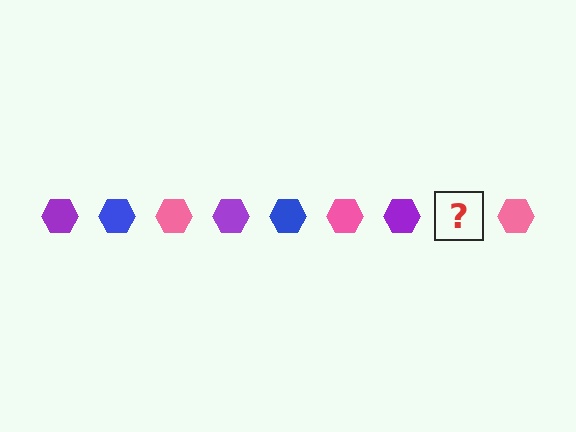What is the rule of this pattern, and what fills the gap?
The rule is that the pattern cycles through purple, blue, pink hexagons. The gap should be filled with a blue hexagon.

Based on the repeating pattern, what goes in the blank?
The blank should be a blue hexagon.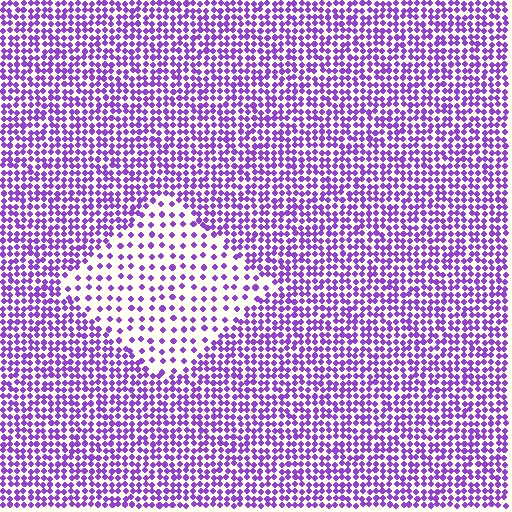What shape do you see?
I see a diamond.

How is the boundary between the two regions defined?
The boundary is defined by a change in element density (approximately 2.4x ratio). All elements are the same color, size, and shape.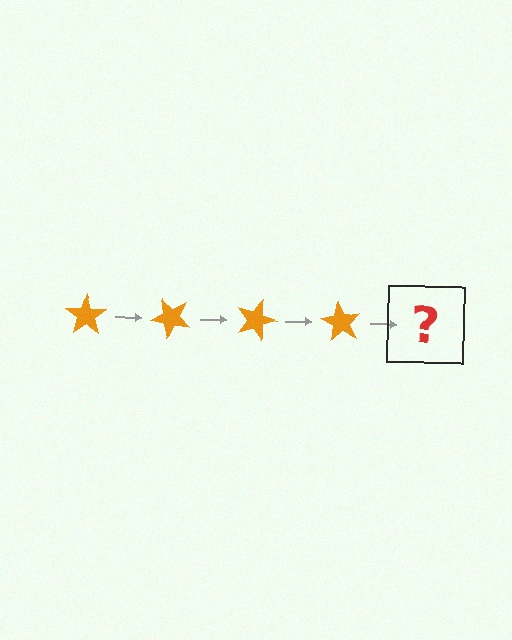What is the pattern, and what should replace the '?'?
The pattern is that the star rotates 45 degrees each step. The '?' should be an orange star rotated 180 degrees.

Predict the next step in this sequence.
The next step is an orange star rotated 180 degrees.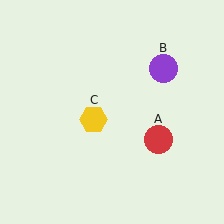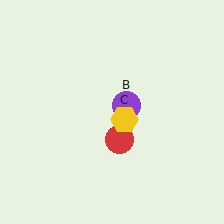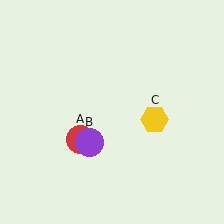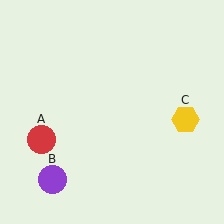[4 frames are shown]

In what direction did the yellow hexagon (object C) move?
The yellow hexagon (object C) moved right.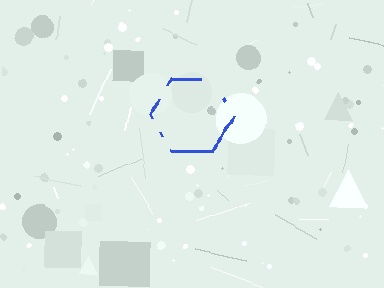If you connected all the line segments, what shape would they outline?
They would outline a hexagon.